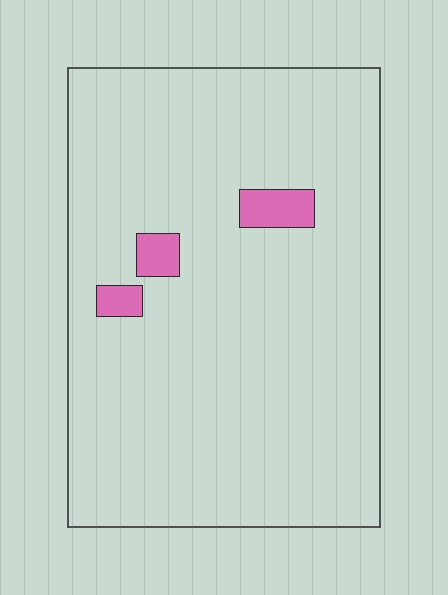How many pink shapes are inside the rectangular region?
3.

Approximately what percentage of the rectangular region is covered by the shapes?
Approximately 5%.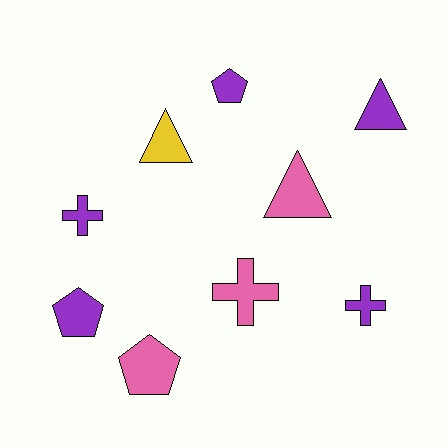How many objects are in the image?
There are 9 objects.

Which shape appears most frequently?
Triangle, with 3 objects.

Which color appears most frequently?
Purple, with 5 objects.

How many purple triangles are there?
There is 1 purple triangle.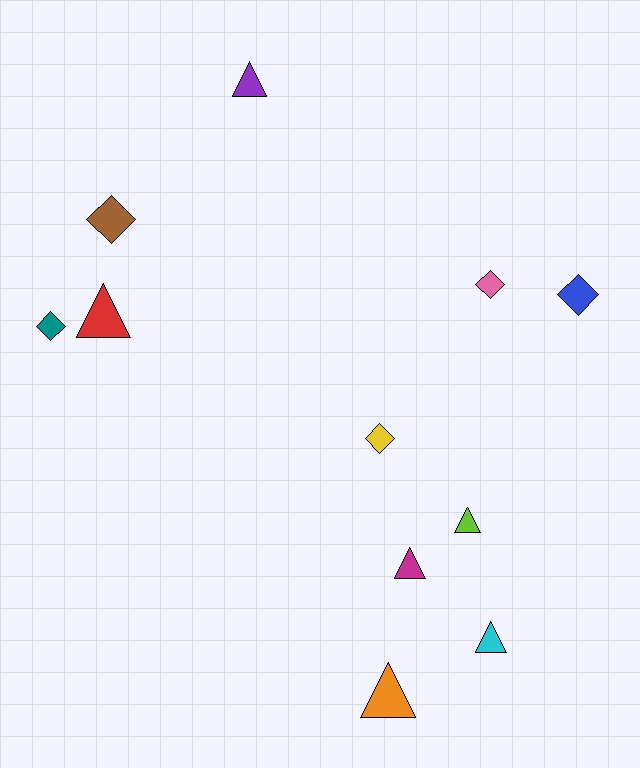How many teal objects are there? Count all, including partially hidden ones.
There is 1 teal object.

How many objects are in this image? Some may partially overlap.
There are 11 objects.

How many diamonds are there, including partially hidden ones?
There are 5 diamonds.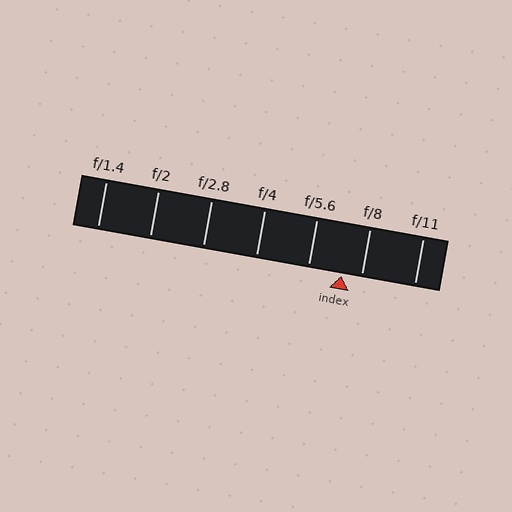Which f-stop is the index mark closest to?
The index mark is closest to f/8.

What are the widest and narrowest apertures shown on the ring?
The widest aperture shown is f/1.4 and the narrowest is f/11.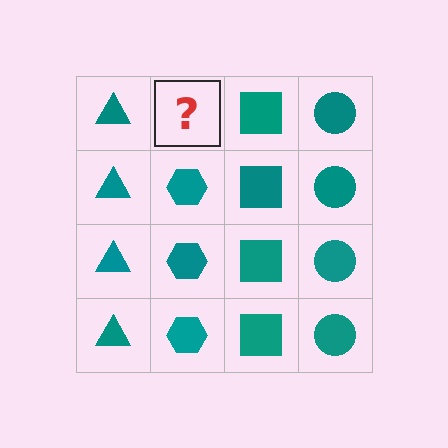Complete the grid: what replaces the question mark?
The question mark should be replaced with a teal hexagon.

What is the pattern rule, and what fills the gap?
The rule is that each column has a consistent shape. The gap should be filled with a teal hexagon.